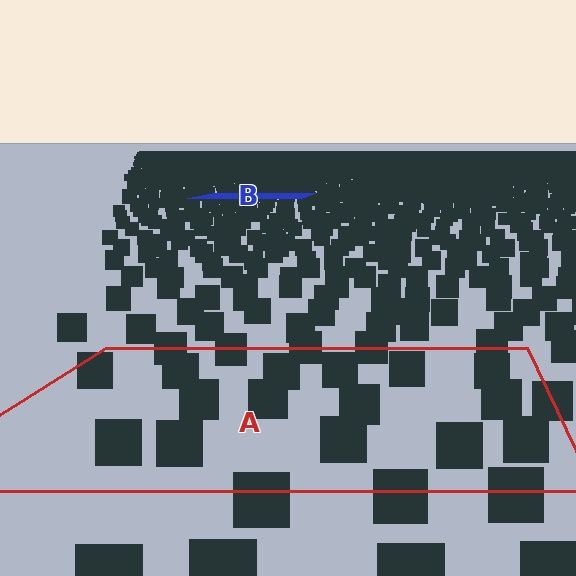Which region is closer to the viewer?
Region A is closer. The texture elements there are larger and more spread out.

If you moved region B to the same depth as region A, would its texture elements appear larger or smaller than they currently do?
They would appear larger. At a closer depth, the same texture elements are projected at a bigger on-screen size.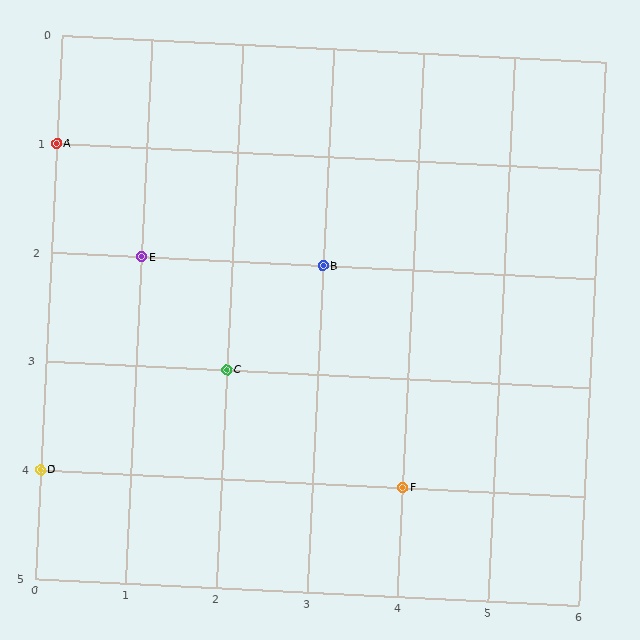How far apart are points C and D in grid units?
Points C and D are 2 columns and 1 row apart (about 2.2 grid units diagonally).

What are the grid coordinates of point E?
Point E is at grid coordinates (1, 2).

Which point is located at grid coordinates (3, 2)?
Point B is at (3, 2).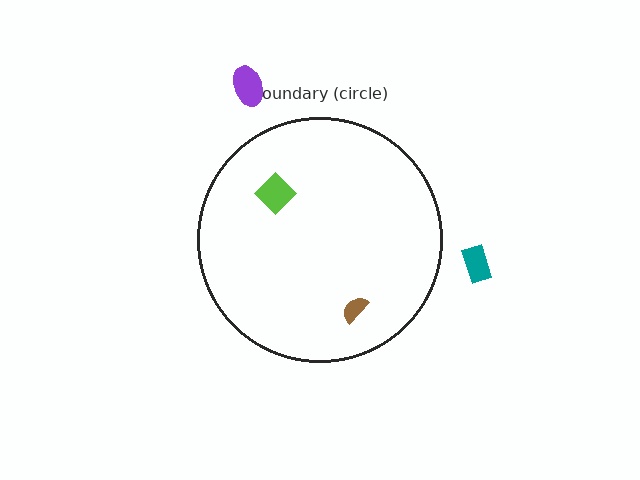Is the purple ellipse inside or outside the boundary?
Outside.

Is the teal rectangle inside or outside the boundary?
Outside.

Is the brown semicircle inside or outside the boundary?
Inside.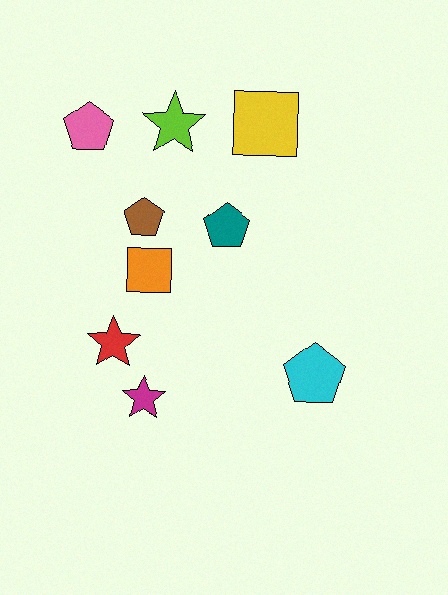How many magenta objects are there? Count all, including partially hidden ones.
There is 1 magenta object.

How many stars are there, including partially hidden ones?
There are 3 stars.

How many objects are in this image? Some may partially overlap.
There are 9 objects.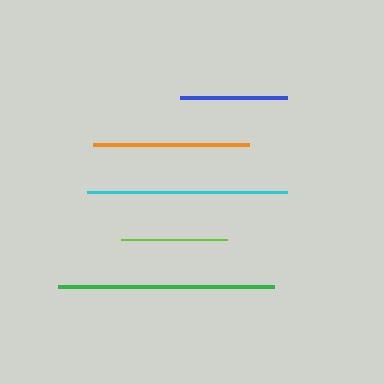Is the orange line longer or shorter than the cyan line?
The cyan line is longer than the orange line.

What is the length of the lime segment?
The lime segment is approximately 105 pixels long.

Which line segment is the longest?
The green line is the longest at approximately 216 pixels.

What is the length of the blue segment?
The blue segment is approximately 107 pixels long.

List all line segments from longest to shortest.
From longest to shortest: green, cyan, orange, blue, lime.